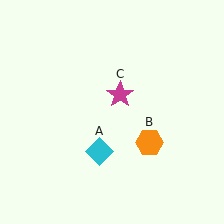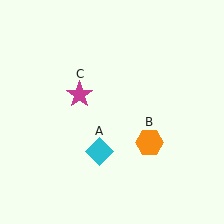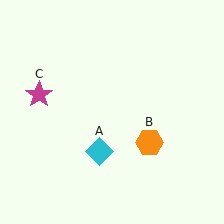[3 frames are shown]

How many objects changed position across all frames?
1 object changed position: magenta star (object C).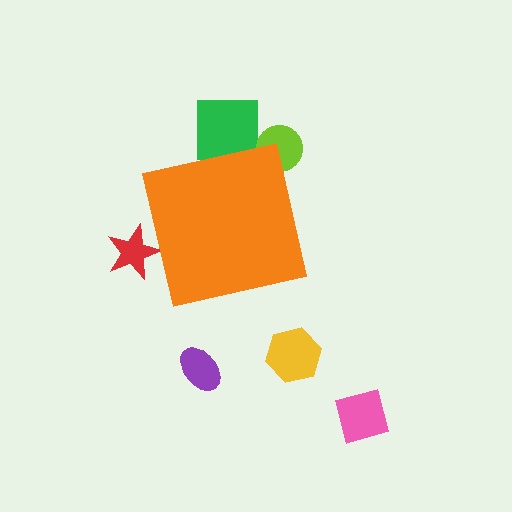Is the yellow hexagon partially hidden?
No, the yellow hexagon is fully visible.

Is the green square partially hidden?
Yes, the green square is partially hidden behind the orange square.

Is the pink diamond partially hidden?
No, the pink diamond is fully visible.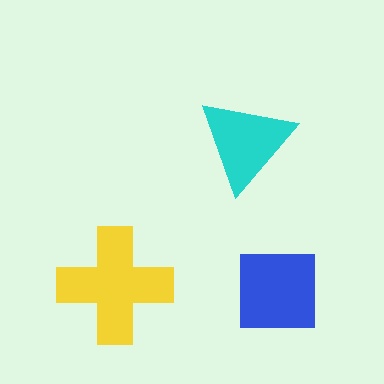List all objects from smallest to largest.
The cyan triangle, the blue square, the yellow cross.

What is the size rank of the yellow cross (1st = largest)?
1st.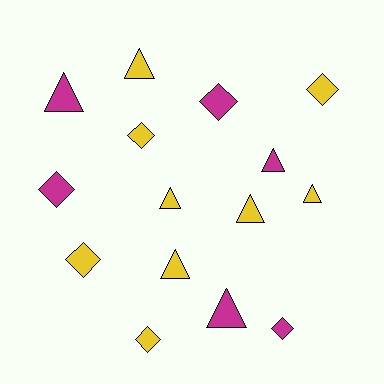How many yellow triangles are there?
There are 5 yellow triangles.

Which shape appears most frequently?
Triangle, with 8 objects.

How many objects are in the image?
There are 15 objects.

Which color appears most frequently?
Yellow, with 9 objects.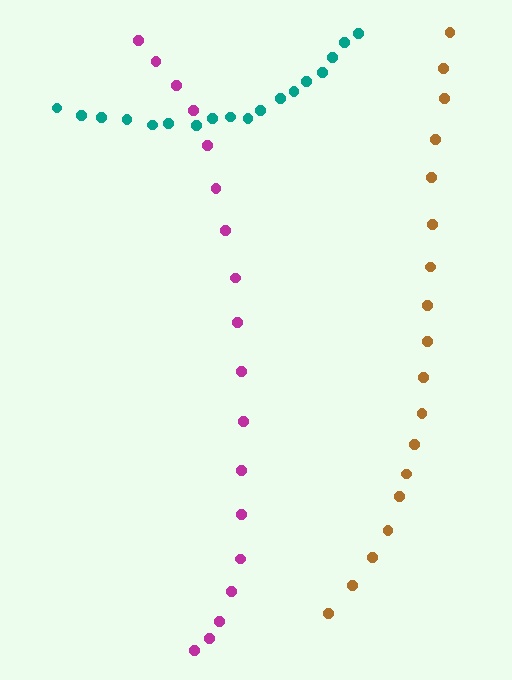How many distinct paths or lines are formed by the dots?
There are 3 distinct paths.